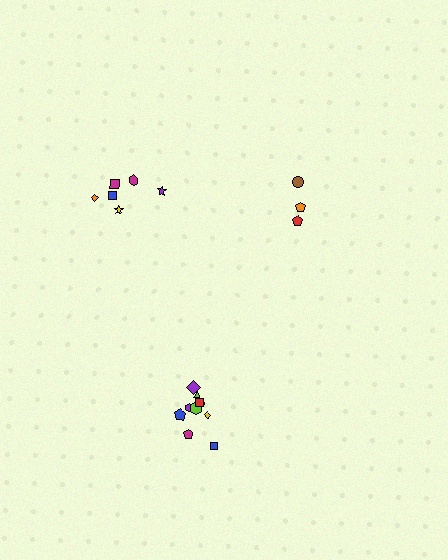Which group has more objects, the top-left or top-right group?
The top-left group.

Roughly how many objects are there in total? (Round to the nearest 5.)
Roughly 20 objects in total.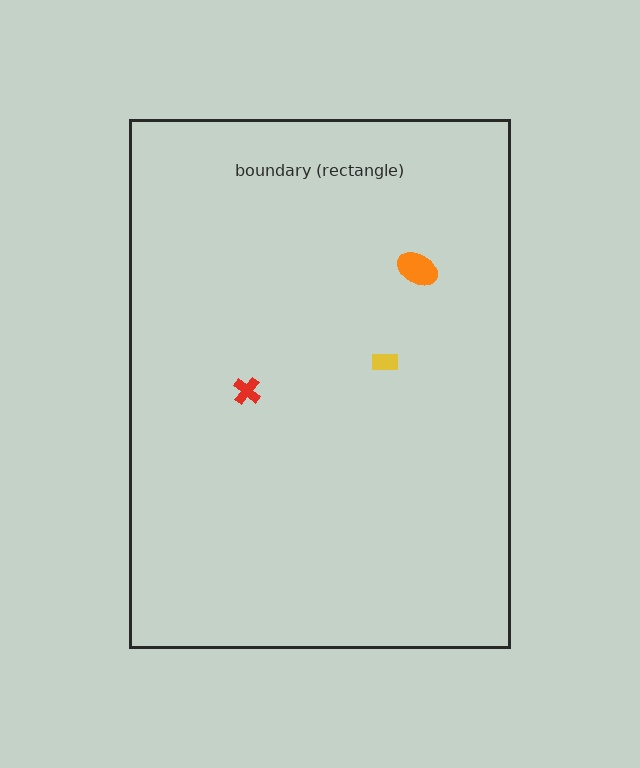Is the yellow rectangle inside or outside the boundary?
Inside.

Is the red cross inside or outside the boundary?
Inside.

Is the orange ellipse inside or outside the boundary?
Inside.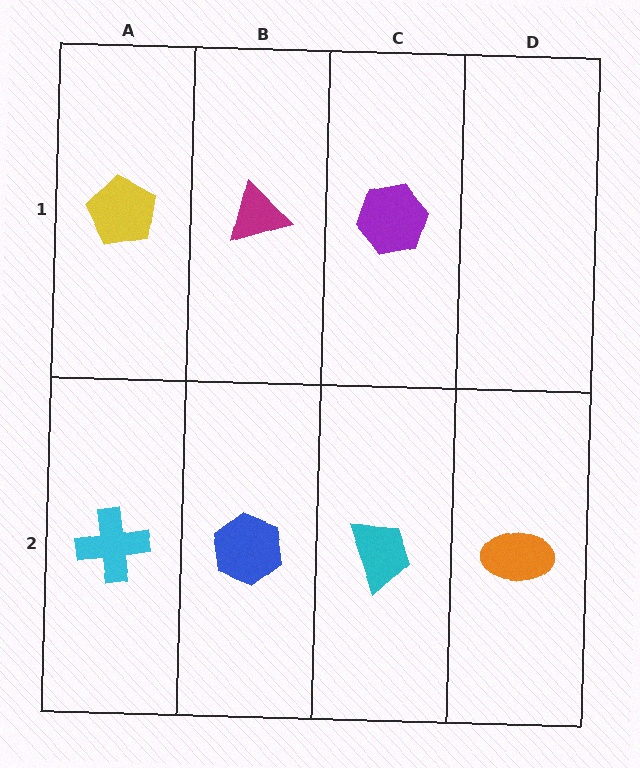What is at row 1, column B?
A magenta triangle.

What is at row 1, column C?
A purple hexagon.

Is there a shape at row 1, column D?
No, that cell is empty.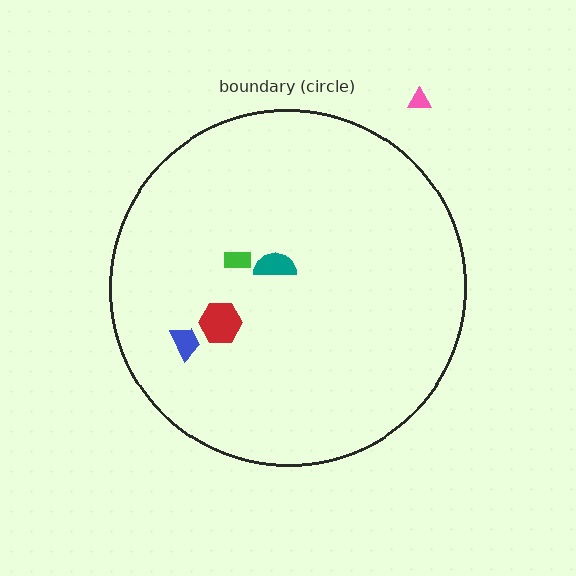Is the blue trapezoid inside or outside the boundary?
Inside.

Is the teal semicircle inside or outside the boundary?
Inside.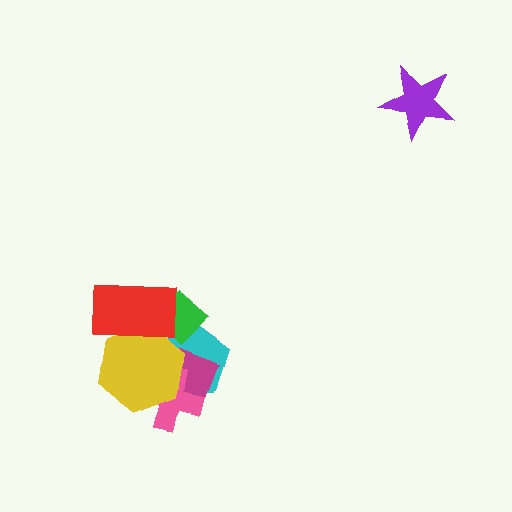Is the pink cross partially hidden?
Yes, it is partially covered by another shape.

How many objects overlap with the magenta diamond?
3 objects overlap with the magenta diamond.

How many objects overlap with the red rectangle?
2 objects overlap with the red rectangle.